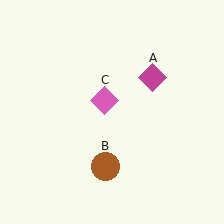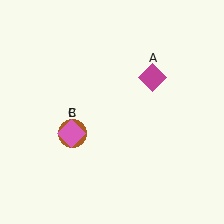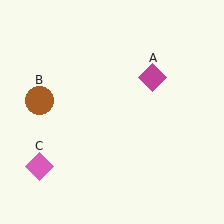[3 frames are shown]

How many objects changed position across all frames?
2 objects changed position: brown circle (object B), pink diamond (object C).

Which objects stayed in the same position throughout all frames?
Magenta diamond (object A) remained stationary.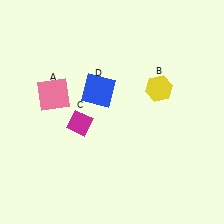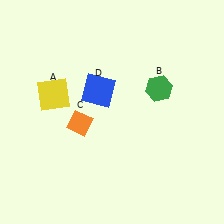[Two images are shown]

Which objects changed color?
A changed from pink to yellow. B changed from yellow to green. C changed from magenta to orange.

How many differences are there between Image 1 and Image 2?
There are 3 differences between the two images.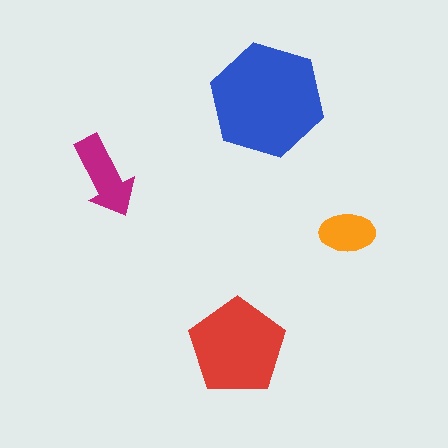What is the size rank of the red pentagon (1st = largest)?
2nd.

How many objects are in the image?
There are 4 objects in the image.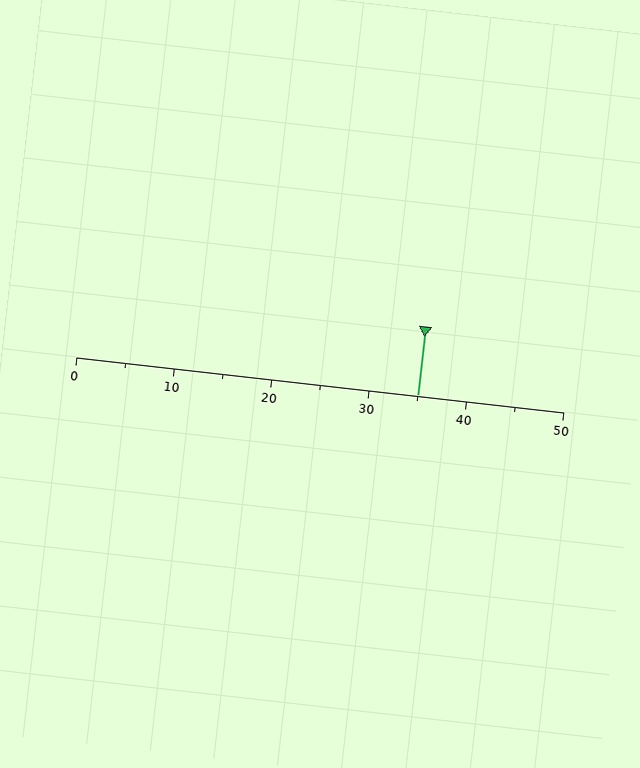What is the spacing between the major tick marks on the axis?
The major ticks are spaced 10 apart.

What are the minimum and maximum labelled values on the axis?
The axis runs from 0 to 50.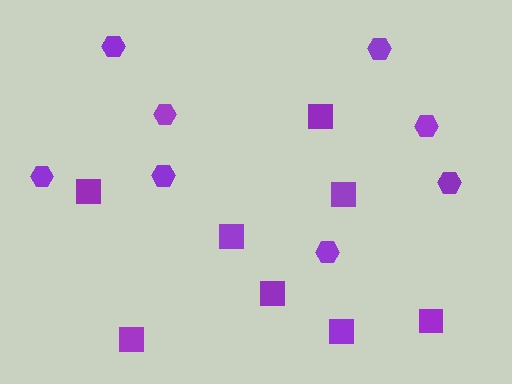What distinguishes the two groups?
There are 2 groups: one group of hexagons (8) and one group of squares (8).